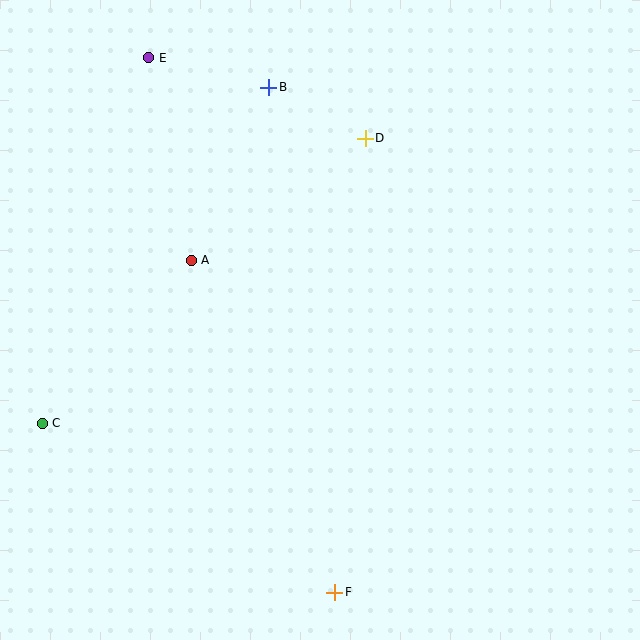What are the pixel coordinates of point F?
Point F is at (335, 592).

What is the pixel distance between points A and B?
The distance between A and B is 190 pixels.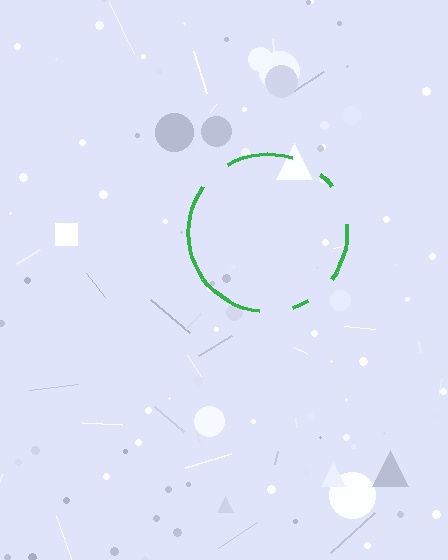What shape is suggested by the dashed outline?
The dashed outline suggests a circle.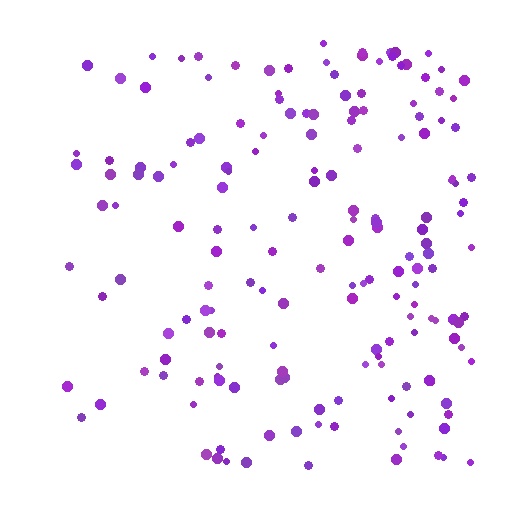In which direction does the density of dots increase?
From left to right, with the right side densest.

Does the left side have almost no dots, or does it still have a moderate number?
Still a moderate number, just noticeably fewer than the right.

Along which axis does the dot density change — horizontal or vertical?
Horizontal.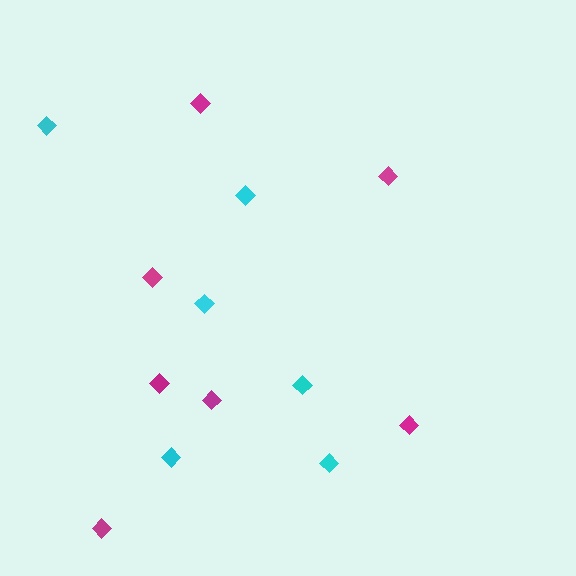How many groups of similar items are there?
There are 2 groups: one group of magenta diamonds (7) and one group of cyan diamonds (6).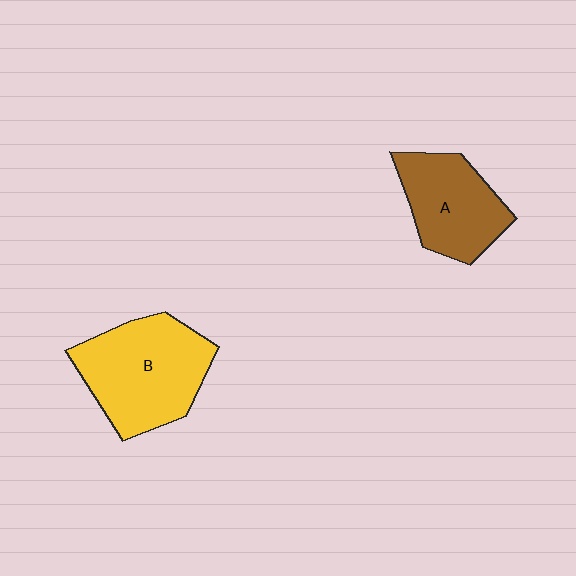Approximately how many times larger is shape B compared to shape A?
Approximately 1.4 times.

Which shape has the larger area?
Shape B (yellow).